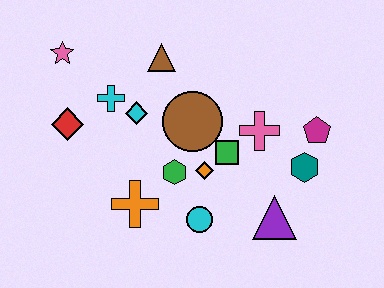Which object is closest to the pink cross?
The green square is closest to the pink cross.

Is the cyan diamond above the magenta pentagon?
Yes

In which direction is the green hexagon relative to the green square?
The green hexagon is to the left of the green square.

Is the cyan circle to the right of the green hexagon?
Yes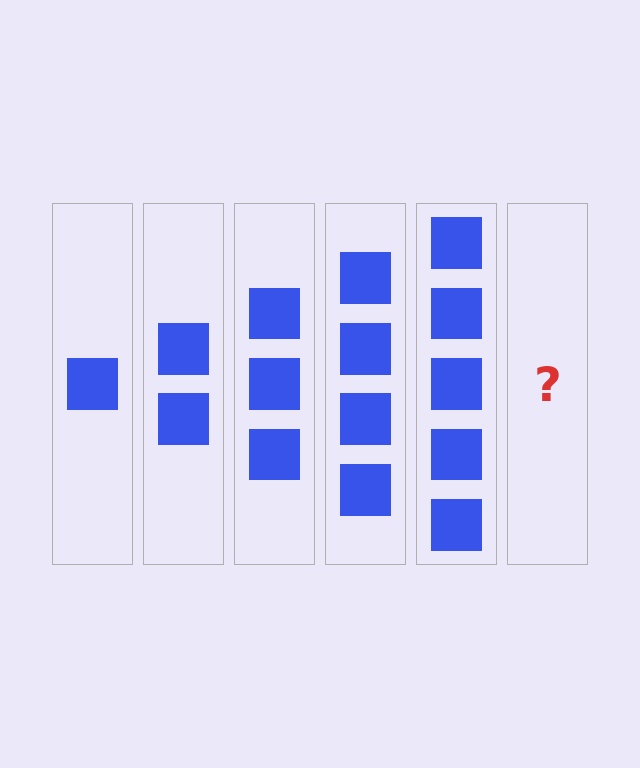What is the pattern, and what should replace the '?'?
The pattern is that each step adds one more square. The '?' should be 6 squares.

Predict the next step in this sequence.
The next step is 6 squares.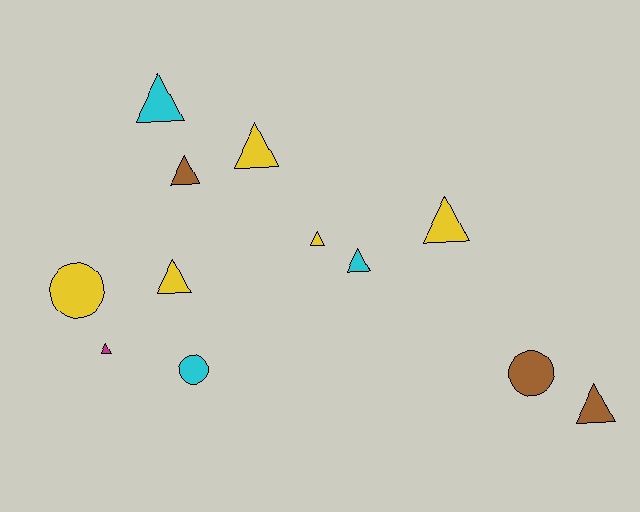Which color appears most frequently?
Yellow, with 5 objects.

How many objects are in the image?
There are 12 objects.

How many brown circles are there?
There is 1 brown circle.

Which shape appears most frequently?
Triangle, with 9 objects.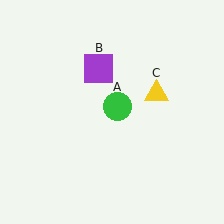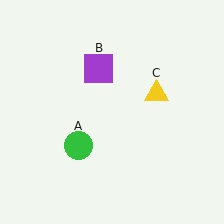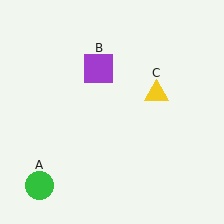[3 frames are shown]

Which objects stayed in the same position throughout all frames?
Purple square (object B) and yellow triangle (object C) remained stationary.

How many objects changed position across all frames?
1 object changed position: green circle (object A).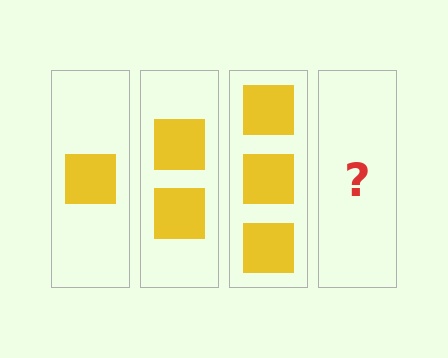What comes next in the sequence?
The next element should be 4 squares.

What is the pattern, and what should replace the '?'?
The pattern is that each step adds one more square. The '?' should be 4 squares.